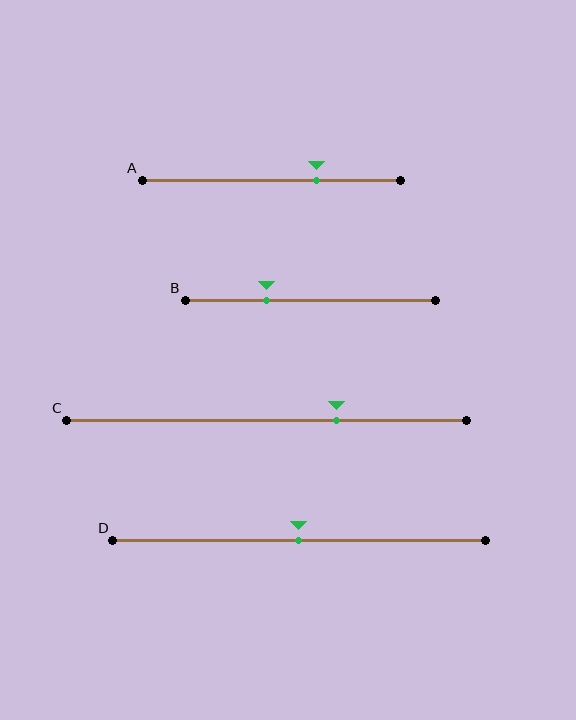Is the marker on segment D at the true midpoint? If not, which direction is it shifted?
Yes, the marker on segment D is at the true midpoint.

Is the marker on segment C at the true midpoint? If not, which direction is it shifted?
No, the marker on segment C is shifted to the right by about 17% of the segment length.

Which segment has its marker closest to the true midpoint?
Segment D has its marker closest to the true midpoint.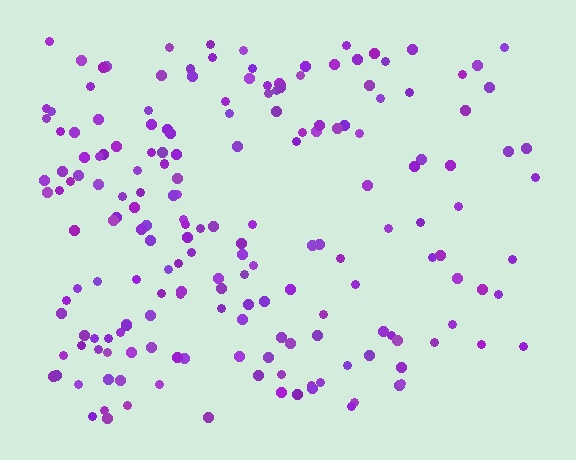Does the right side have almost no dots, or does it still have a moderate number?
Still a moderate number, just noticeably fewer than the left.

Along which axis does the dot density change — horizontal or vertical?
Horizontal.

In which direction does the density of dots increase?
From right to left, with the left side densest.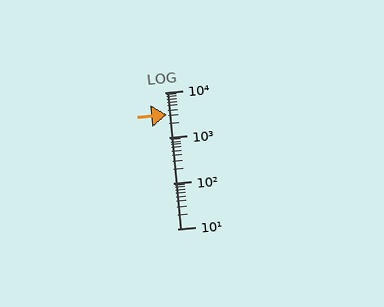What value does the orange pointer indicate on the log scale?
The pointer indicates approximately 3200.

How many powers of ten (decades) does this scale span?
The scale spans 3 decades, from 10 to 10000.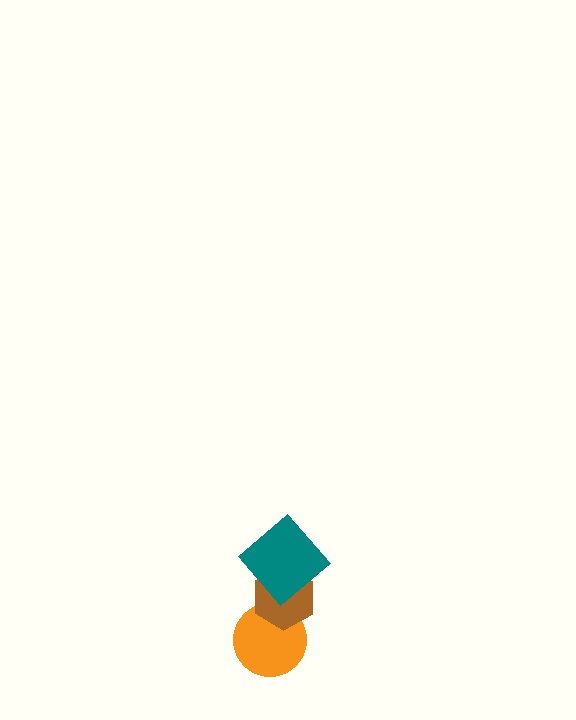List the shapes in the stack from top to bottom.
From top to bottom: the teal diamond, the brown hexagon, the orange circle.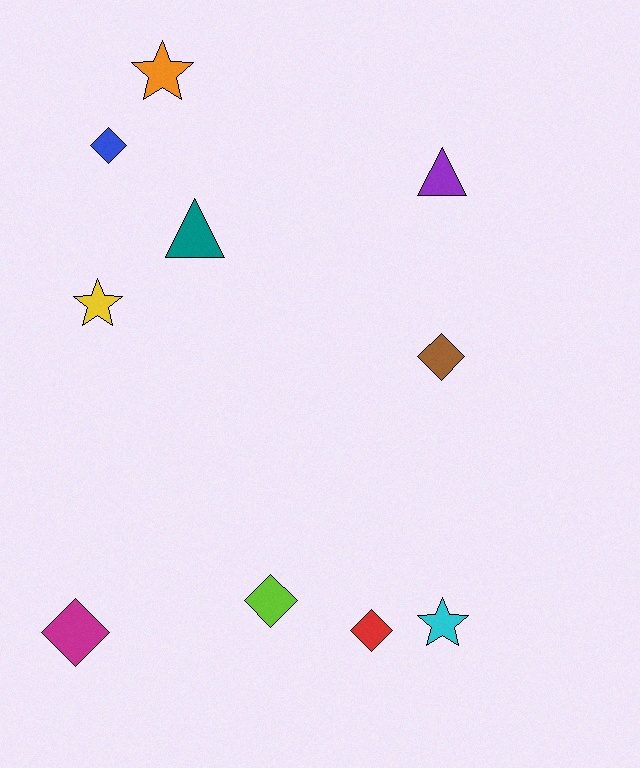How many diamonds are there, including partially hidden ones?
There are 5 diamonds.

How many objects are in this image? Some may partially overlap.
There are 10 objects.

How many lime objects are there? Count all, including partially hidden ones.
There is 1 lime object.